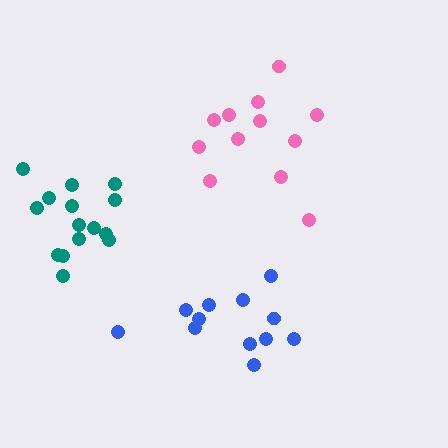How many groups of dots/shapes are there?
There are 3 groups.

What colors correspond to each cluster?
The clusters are colored: blue, teal, pink.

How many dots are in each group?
Group 1: 12 dots, Group 2: 15 dots, Group 3: 12 dots (39 total).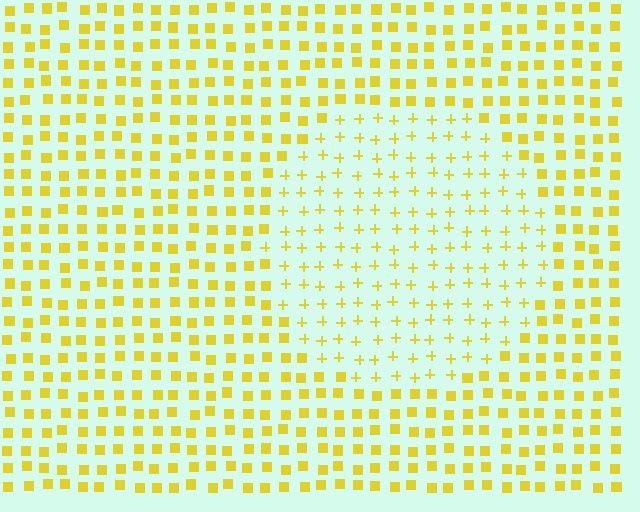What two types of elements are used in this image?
The image uses plus signs inside the circle region and squares outside it.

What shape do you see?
I see a circle.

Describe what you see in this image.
The image is filled with small yellow elements arranged in a uniform grid. A circle-shaped region contains plus signs, while the surrounding area contains squares. The boundary is defined purely by the change in element shape.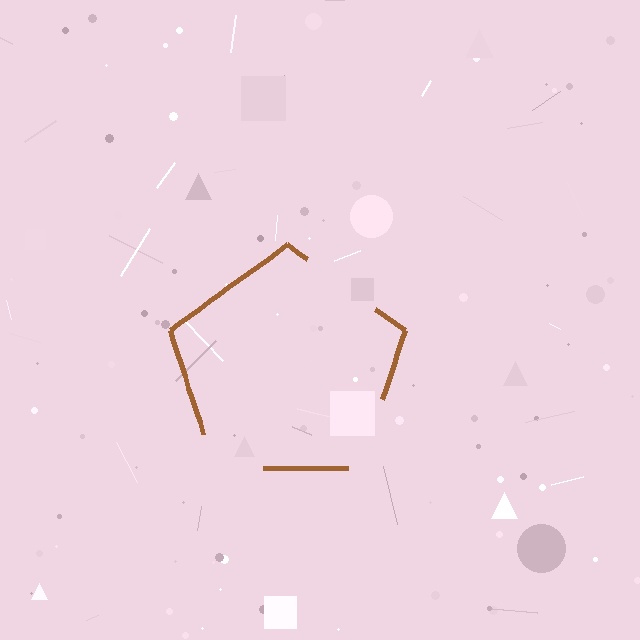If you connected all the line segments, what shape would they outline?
They would outline a pentagon.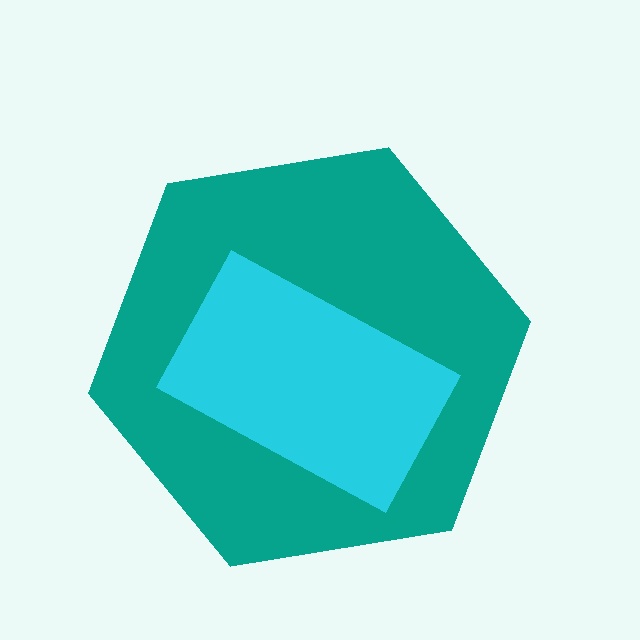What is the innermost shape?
The cyan rectangle.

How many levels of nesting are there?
2.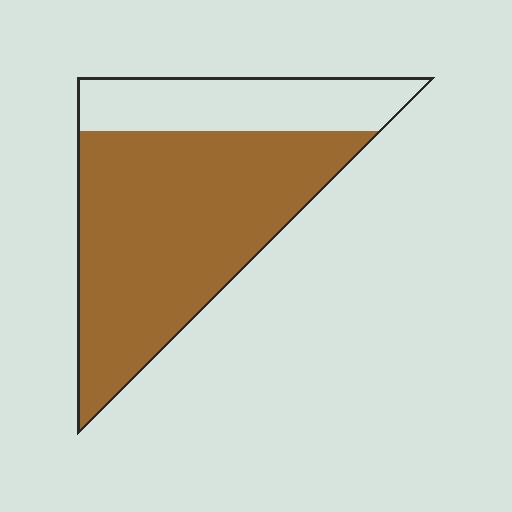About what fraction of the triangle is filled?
About three quarters (3/4).